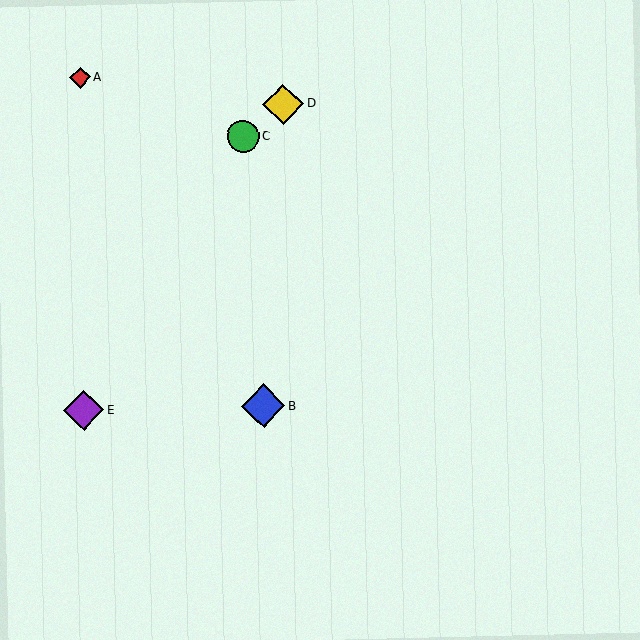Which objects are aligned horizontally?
Objects B, E are aligned horizontally.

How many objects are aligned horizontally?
2 objects (B, E) are aligned horizontally.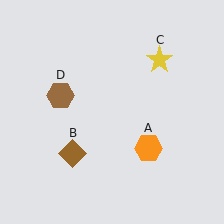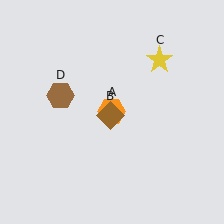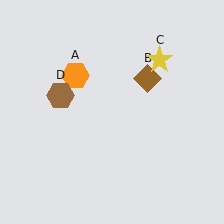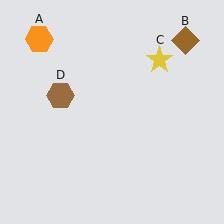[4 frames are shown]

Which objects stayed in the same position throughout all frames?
Yellow star (object C) and brown hexagon (object D) remained stationary.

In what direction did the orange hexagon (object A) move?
The orange hexagon (object A) moved up and to the left.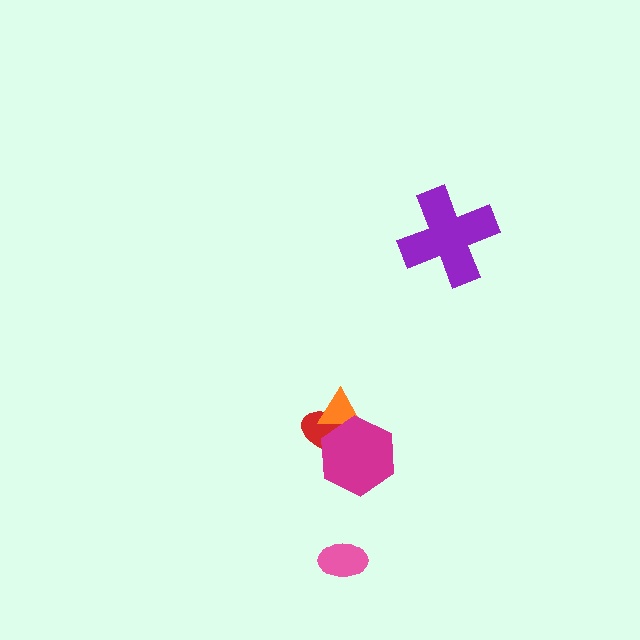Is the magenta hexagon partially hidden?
No, no other shape covers it.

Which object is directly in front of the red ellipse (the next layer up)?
The orange triangle is directly in front of the red ellipse.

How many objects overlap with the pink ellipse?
0 objects overlap with the pink ellipse.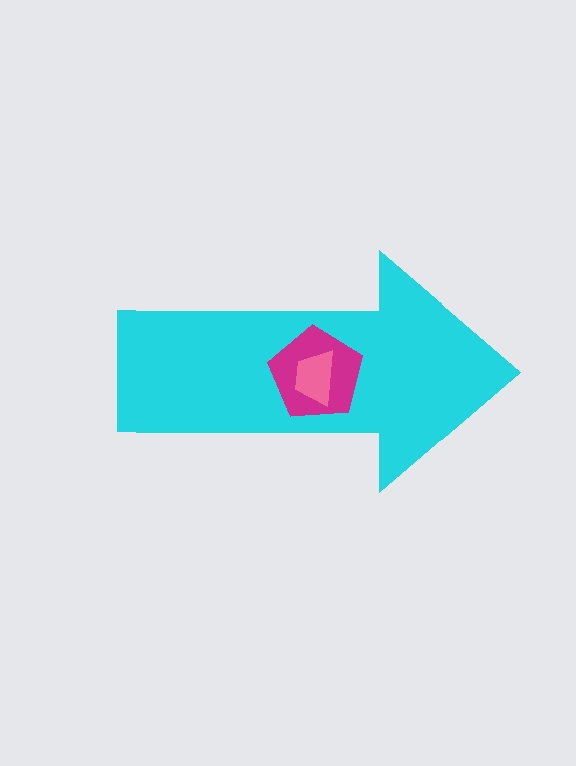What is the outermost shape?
The cyan arrow.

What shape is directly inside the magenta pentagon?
The pink trapezoid.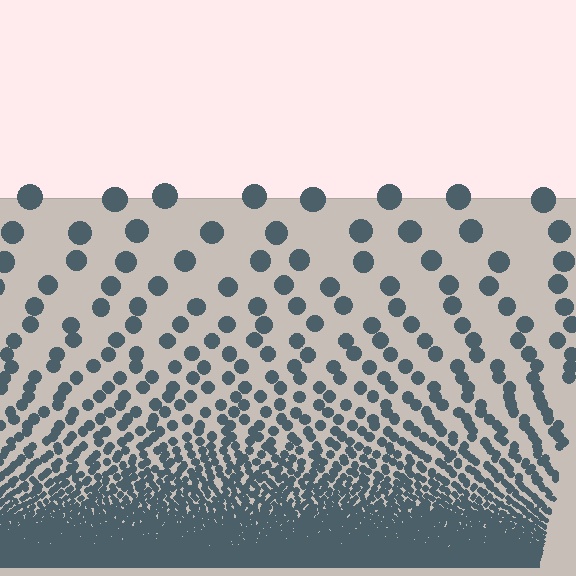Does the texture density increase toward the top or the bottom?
Density increases toward the bottom.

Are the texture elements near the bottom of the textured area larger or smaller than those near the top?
Smaller. The gradient is inverted — elements near the bottom are smaller and denser.